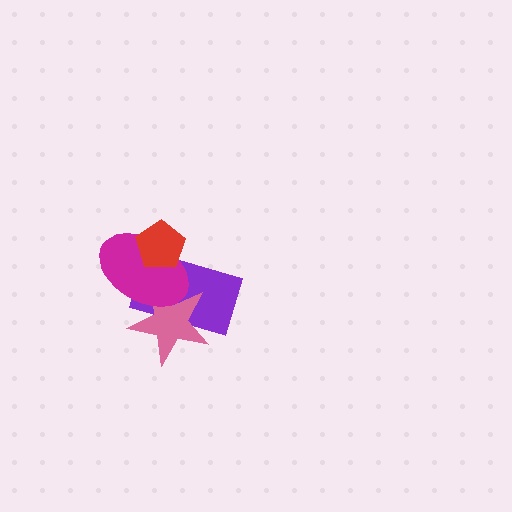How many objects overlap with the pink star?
2 objects overlap with the pink star.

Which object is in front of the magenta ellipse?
The red pentagon is in front of the magenta ellipse.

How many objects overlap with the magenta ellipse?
3 objects overlap with the magenta ellipse.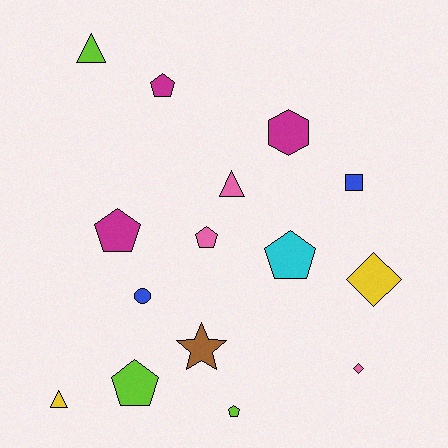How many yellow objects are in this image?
There are 2 yellow objects.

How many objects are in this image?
There are 15 objects.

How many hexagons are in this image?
There is 1 hexagon.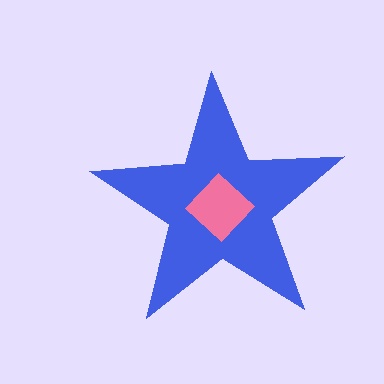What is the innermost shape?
The pink diamond.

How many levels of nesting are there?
2.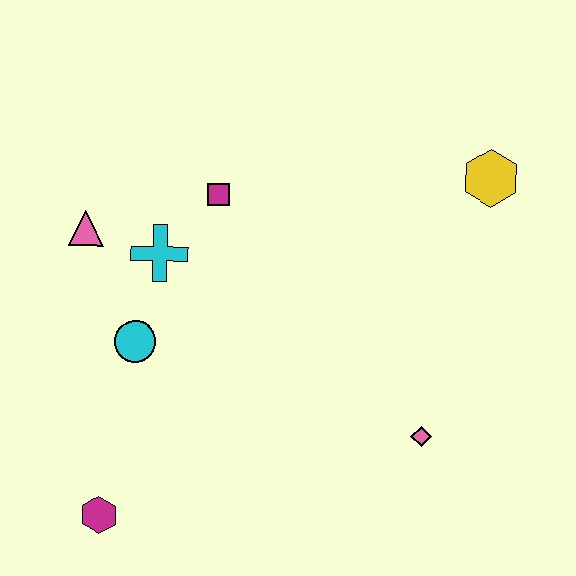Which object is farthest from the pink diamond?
The pink triangle is farthest from the pink diamond.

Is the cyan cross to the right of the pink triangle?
Yes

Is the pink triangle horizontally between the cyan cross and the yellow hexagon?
No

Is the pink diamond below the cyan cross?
Yes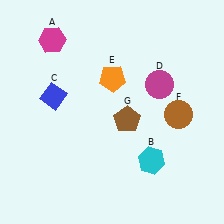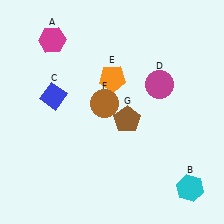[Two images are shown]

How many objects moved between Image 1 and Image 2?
2 objects moved between the two images.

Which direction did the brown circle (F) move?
The brown circle (F) moved left.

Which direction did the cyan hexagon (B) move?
The cyan hexagon (B) moved right.